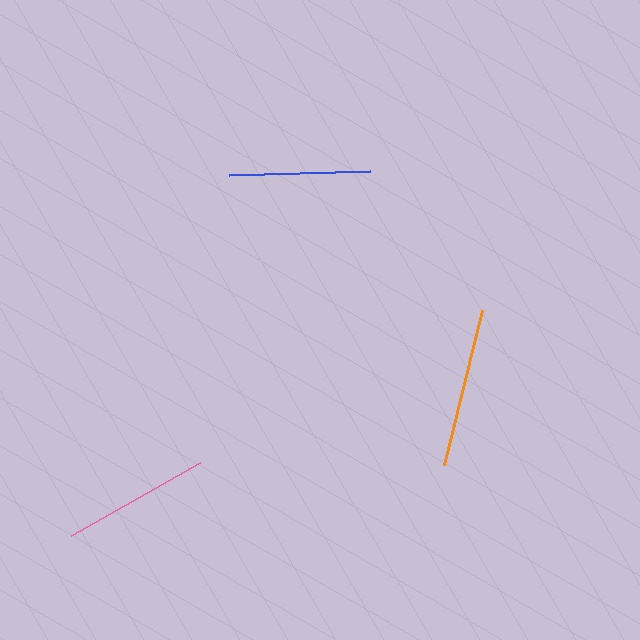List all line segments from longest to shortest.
From longest to shortest: orange, pink, blue.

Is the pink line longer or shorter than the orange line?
The orange line is longer than the pink line.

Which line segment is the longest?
The orange line is the longest at approximately 160 pixels.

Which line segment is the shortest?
The blue line is the shortest at approximately 141 pixels.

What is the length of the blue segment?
The blue segment is approximately 141 pixels long.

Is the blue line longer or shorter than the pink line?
The pink line is longer than the blue line.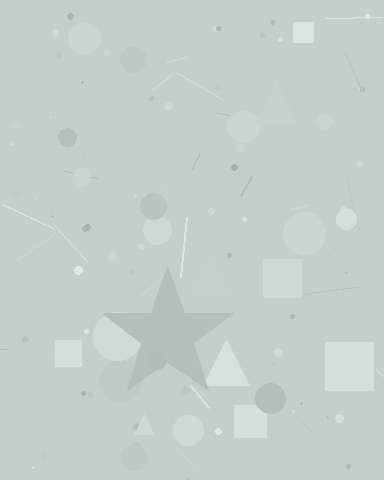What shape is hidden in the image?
A star is hidden in the image.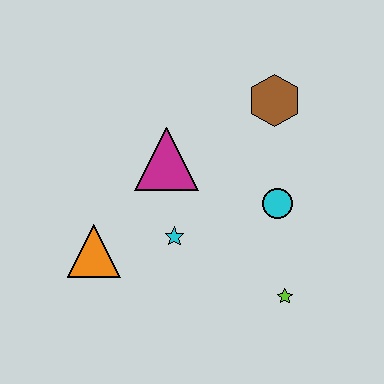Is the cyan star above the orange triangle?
Yes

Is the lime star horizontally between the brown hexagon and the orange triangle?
No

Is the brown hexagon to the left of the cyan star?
No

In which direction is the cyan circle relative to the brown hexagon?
The cyan circle is below the brown hexagon.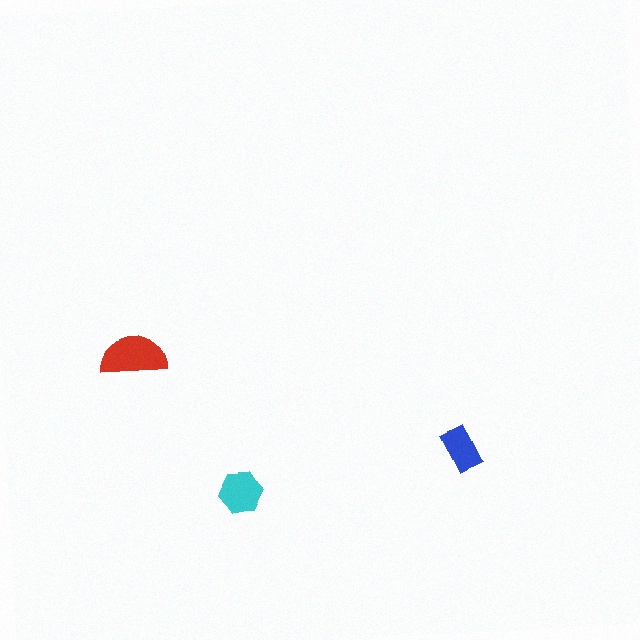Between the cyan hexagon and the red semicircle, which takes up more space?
The red semicircle.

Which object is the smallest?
The blue rectangle.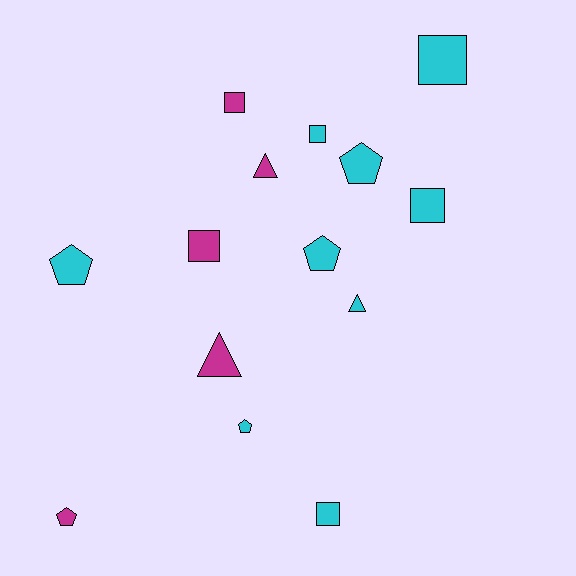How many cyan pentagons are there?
There are 4 cyan pentagons.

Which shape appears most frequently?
Square, with 6 objects.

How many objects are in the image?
There are 14 objects.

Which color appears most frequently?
Cyan, with 9 objects.